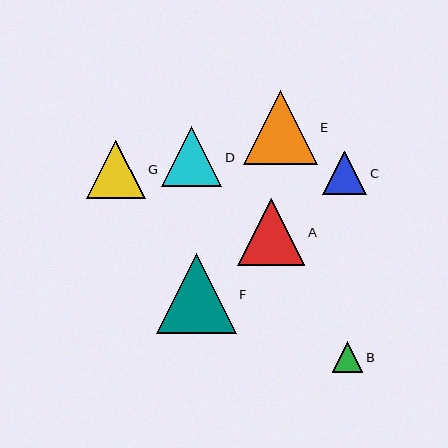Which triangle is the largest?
Triangle F is the largest with a size of approximately 79 pixels.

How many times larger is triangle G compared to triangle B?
Triangle G is approximately 1.9 times the size of triangle B.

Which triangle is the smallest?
Triangle B is the smallest with a size of approximately 31 pixels.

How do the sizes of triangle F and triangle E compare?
Triangle F and triangle E are approximately the same size.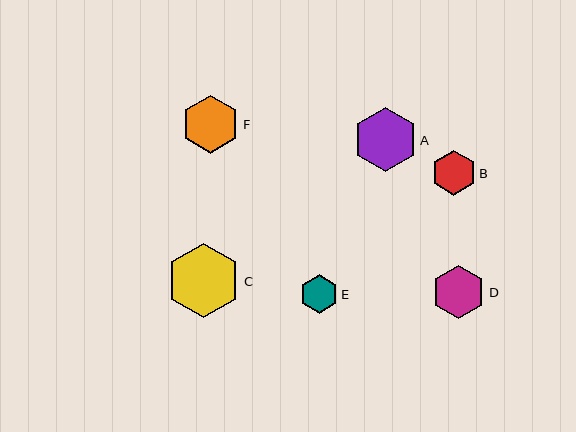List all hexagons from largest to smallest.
From largest to smallest: C, A, F, D, B, E.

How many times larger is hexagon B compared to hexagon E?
Hexagon B is approximately 1.2 times the size of hexagon E.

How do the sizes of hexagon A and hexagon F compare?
Hexagon A and hexagon F are approximately the same size.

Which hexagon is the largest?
Hexagon C is the largest with a size of approximately 74 pixels.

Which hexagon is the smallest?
Hexagon E is the smallest with a size of approximately 39 pixels.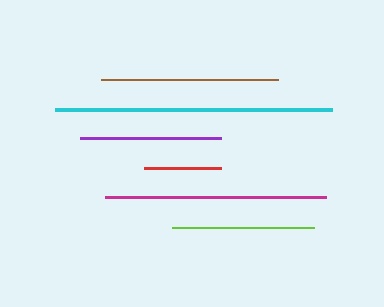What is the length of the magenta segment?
The magenta segment is approximately 221 pixels long.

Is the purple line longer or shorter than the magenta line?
The magenta line is longer than the purple line.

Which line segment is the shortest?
The red line is the shortest at approximately 78 pixels.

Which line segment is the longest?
The cyan line is the longest at approximately 278 pixels.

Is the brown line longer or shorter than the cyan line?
The cyan line is longer than the brown line.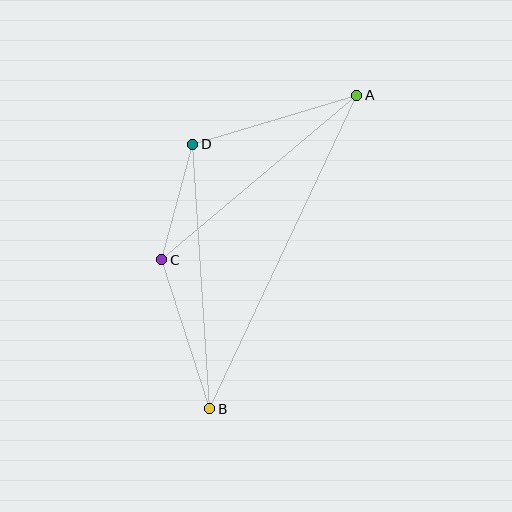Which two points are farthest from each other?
Points A and B are farthest from each other.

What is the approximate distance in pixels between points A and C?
The distance between A and C is approximately 255 pixels.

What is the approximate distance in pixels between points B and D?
The distance between B and D is approximately 265 pixels.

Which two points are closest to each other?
Points C and D are closest to each other.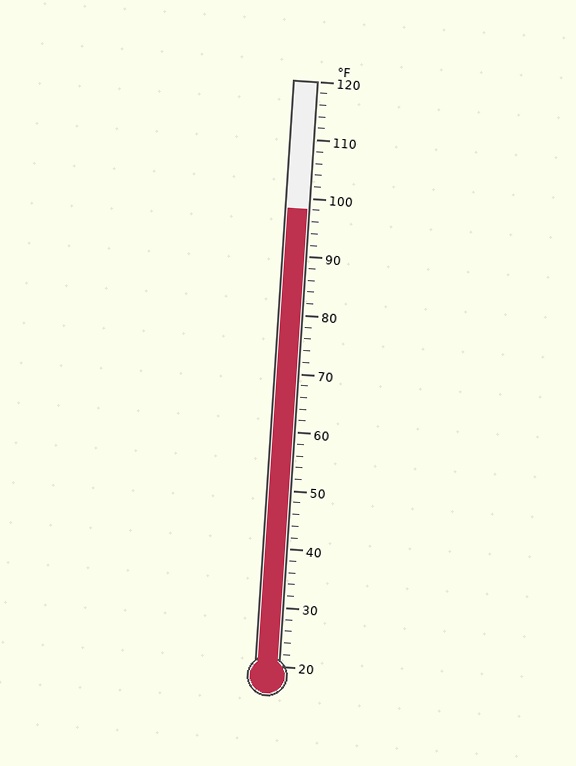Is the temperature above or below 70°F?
The temperature is above 70°F.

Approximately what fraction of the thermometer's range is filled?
The thermometer is filled to approximately 80% of its range.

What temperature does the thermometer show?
The thermometer shows approximately 98°F.